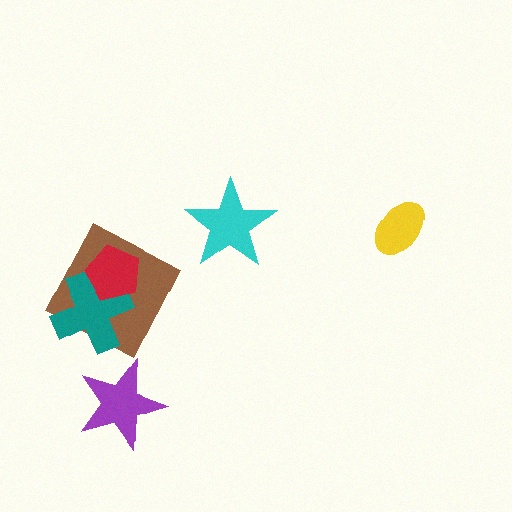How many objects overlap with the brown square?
2 objects overlap with the brown square.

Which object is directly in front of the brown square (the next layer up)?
The teal cross is directly in front of the brown square.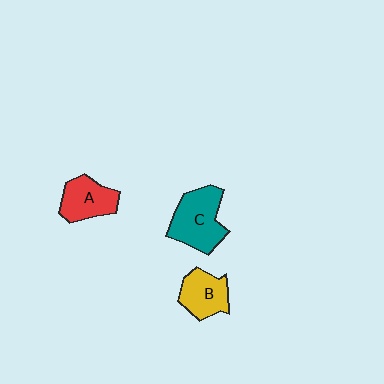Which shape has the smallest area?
Shape B (yellow).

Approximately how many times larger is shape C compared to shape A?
Approximately 1.4 times.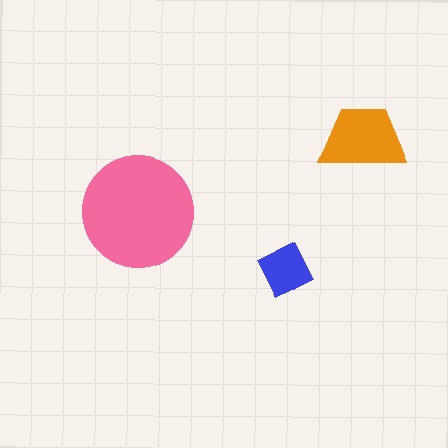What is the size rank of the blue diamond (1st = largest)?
3rd.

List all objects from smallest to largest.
The blue diamond, the orange trapezoid, the pink circle.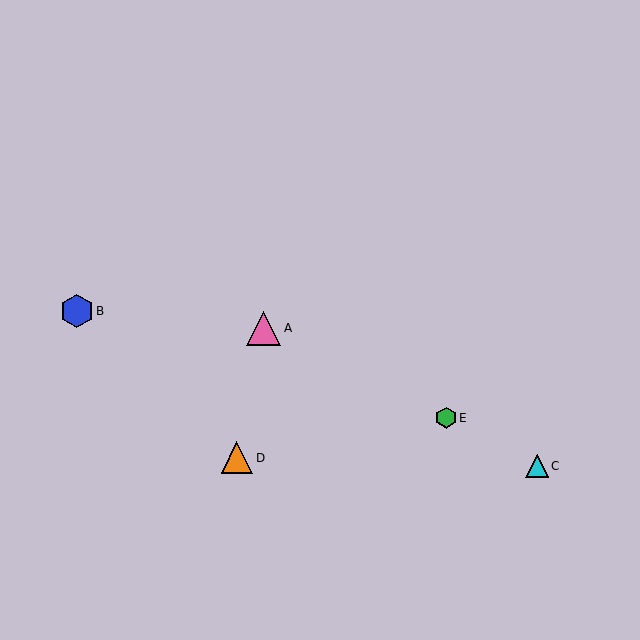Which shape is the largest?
The pink triangle (labeled A) is the largest.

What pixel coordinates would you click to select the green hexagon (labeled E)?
Click at (446, 418) to select the green hexagon E.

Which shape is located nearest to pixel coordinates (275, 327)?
The pink triangle (labeled A) at (264, 328) is nearest to that location.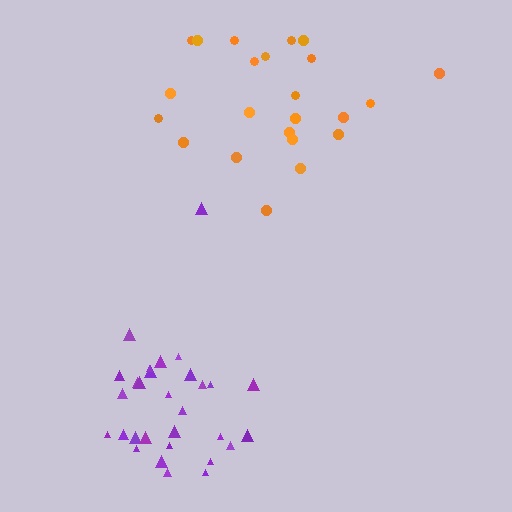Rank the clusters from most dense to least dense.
purple, orange.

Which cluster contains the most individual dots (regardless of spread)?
Purple (30).